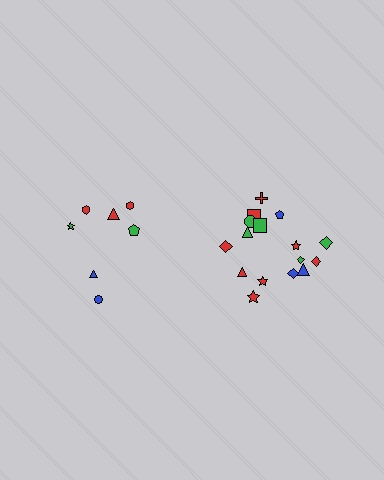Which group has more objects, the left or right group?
The right group.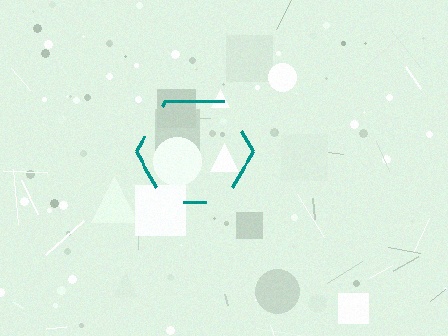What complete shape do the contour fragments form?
The contour fragments form a hexagon.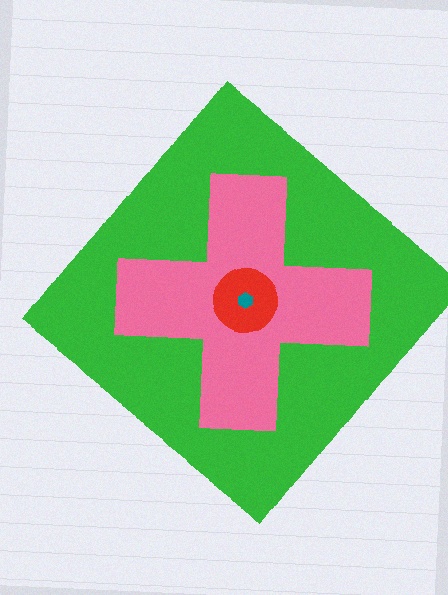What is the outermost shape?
The green diamond.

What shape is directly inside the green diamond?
The pink cross.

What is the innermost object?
The teal hexagon.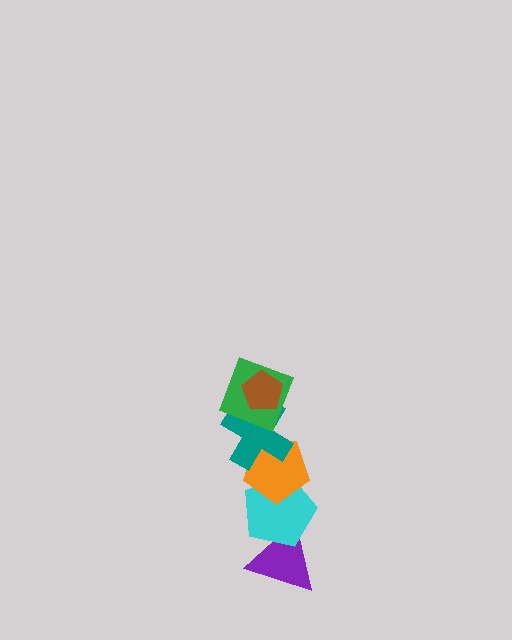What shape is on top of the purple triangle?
The cyan pentagon is on top of the purple triangle.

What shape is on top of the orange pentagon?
The teal cross is on top of the orange pentagon.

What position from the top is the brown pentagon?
The brown pentagon is 1st from the top.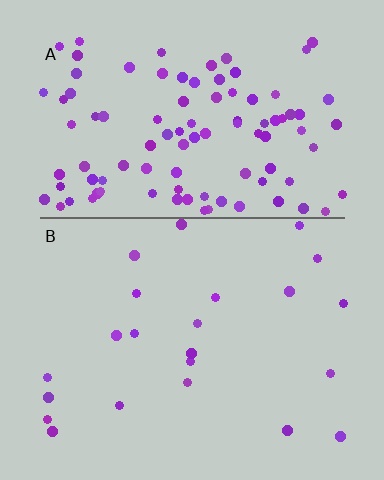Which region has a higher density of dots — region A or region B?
A (the top).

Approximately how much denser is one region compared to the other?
Approximately 4.5× — region A over region B.